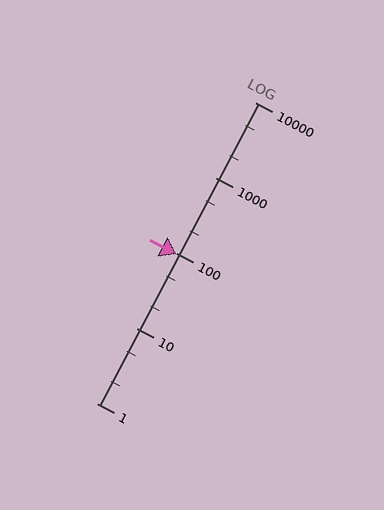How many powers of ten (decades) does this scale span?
The scale spans 4 decades, from 1 to 10000.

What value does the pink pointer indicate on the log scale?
The pointer indicates approximately 95.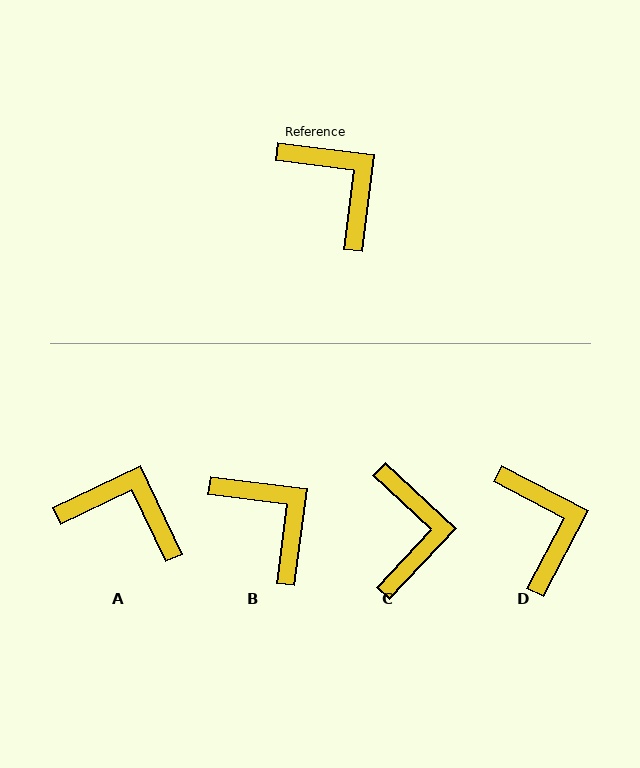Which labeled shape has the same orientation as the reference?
B.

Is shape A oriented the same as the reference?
No, it is off by about 33 degrees.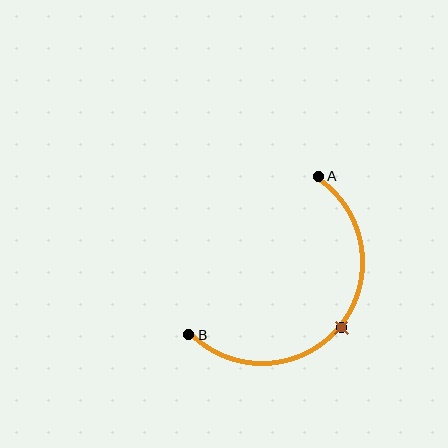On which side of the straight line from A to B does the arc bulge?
The arc bulges below and to the right of the straight line connecting A and B.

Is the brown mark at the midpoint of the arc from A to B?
Yes. The brown mark lies on the arc at equal arc-length from both A and B — it is the arc midpoint.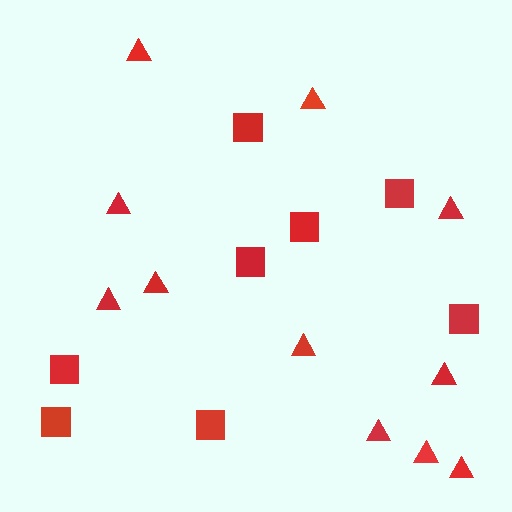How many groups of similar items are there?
There are 2 groups: one group of squares (8) and one group of triangles (11).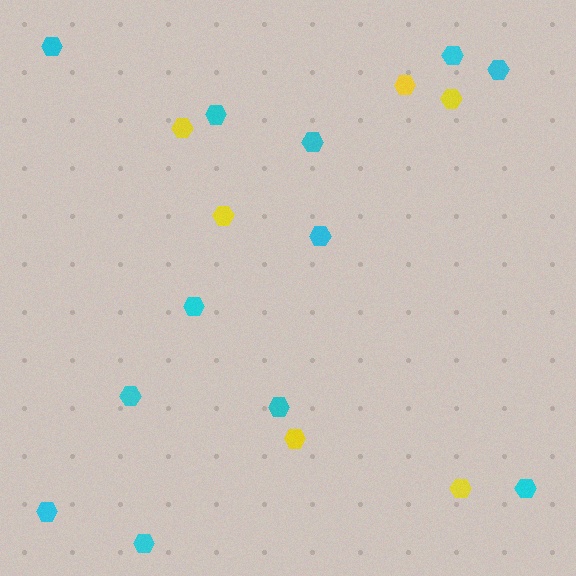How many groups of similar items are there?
There are 2 groups: one group of yellow hexagons (6) and one group of cyan hexagons (12).